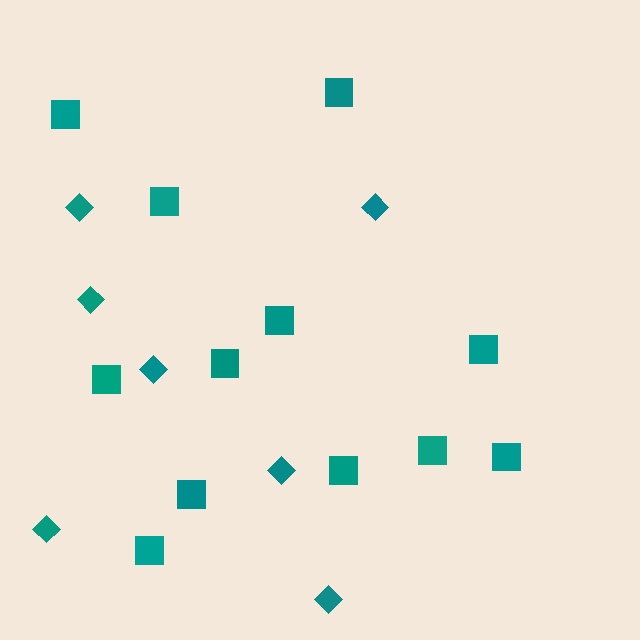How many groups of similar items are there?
There are 2 groups: one group of squares (12) and one group of diamonds (7).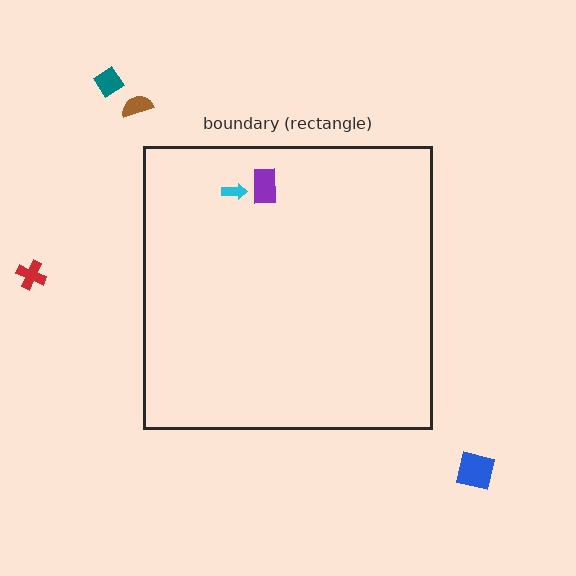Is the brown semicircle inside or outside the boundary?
Outside.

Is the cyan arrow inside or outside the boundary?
Inside.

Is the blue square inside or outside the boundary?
Outside.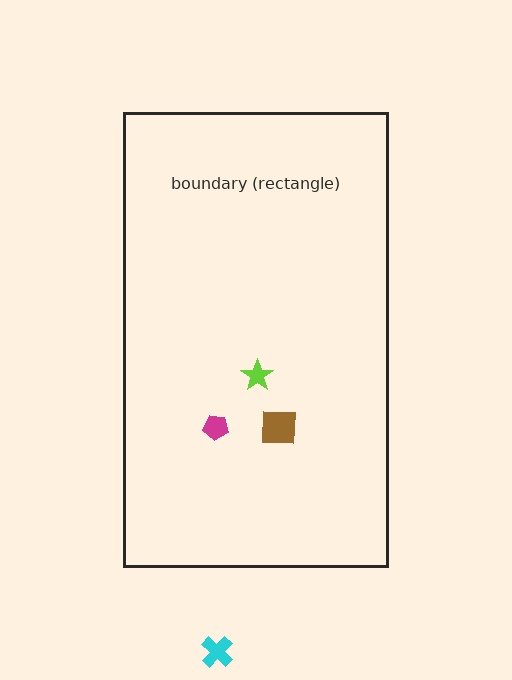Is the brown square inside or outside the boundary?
Inside.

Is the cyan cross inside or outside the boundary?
Outside.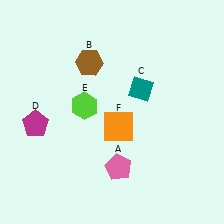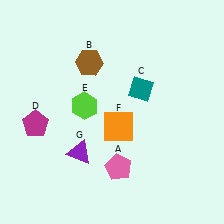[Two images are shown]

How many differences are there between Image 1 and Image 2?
There is 1 difference between the two images.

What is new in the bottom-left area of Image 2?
A purple triangle (G) was added in the bottom-left area of Image 2.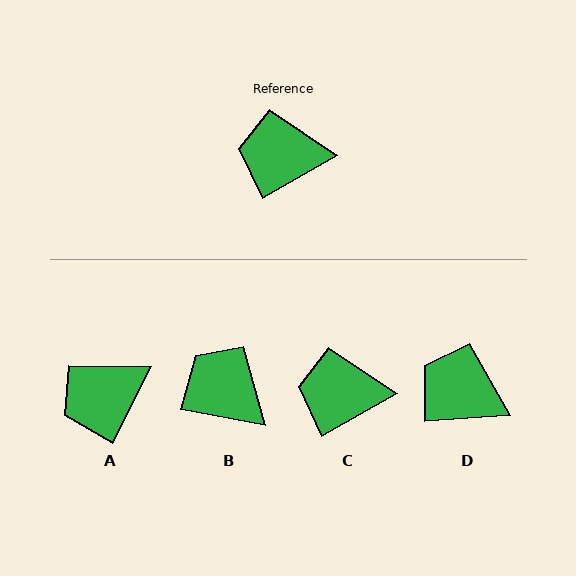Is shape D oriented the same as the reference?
No, it is off by about 26 degrees.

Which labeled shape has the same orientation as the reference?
C.